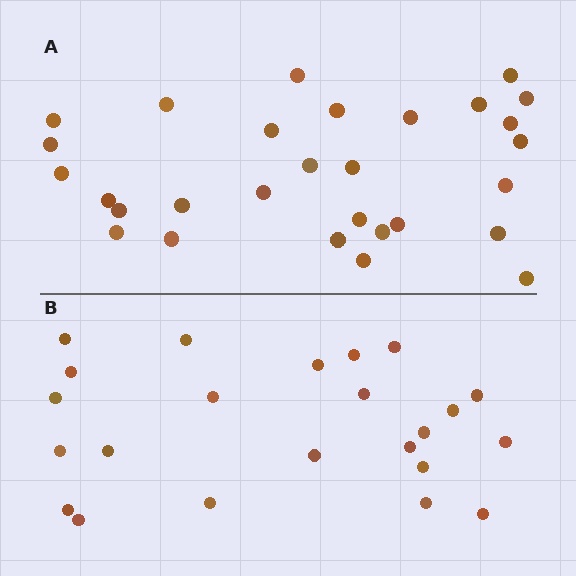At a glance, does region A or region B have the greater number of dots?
Region A (the top region) has more dots.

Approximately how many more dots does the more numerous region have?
Region A has about 6 more dots than region B.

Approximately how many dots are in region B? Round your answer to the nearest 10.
About 20 dots. (The exact count is 23, which rounds to 20.)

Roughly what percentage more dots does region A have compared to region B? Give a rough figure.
About 25% more.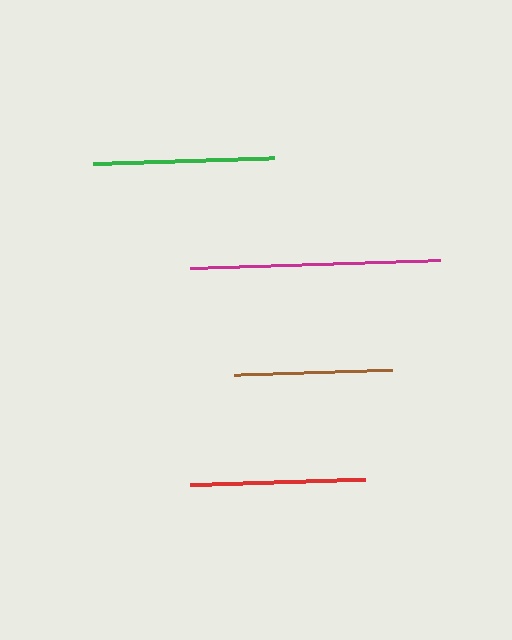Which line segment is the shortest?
The brown line is the shortest at approximately 158 pixels.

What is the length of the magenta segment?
The magenta segment is approximately 249 pixels long.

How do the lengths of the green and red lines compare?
The green and red lines are approximately the same length.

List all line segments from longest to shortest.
From longest to shortest: magenta, green, red, brown.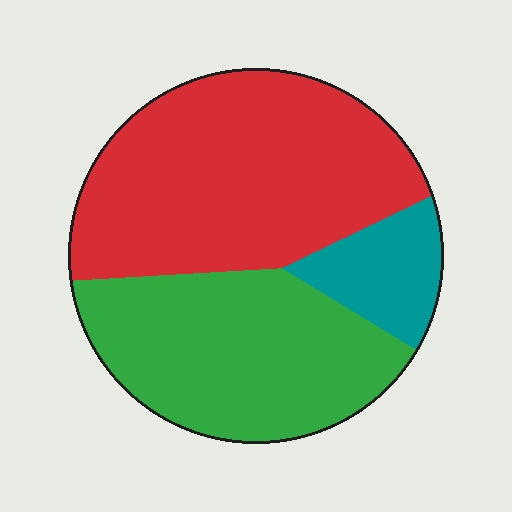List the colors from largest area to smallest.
From largest to smallest: red, green, teal.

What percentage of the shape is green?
Green takes up between a third and a half of the shape.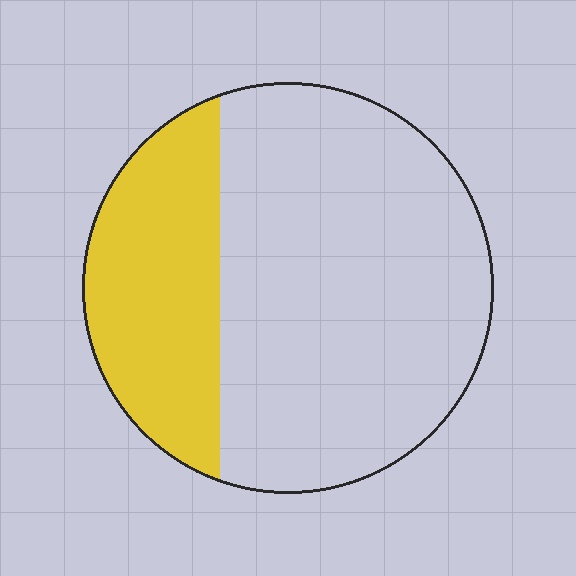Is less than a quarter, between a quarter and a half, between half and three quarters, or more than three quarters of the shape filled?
Between a quarter and a half.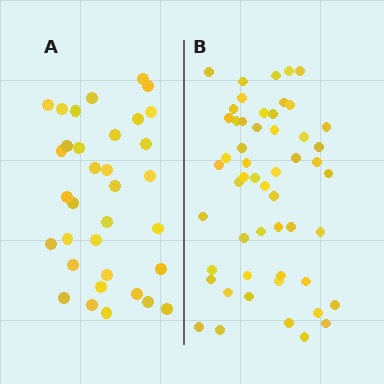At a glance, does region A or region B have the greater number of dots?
Region B (the right region) has more dots.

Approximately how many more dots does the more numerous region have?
Region B has approximately 20 more dots than region A.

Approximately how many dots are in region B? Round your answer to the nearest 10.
About 50 dots. (The exact count is 53, which rounds to 50.)